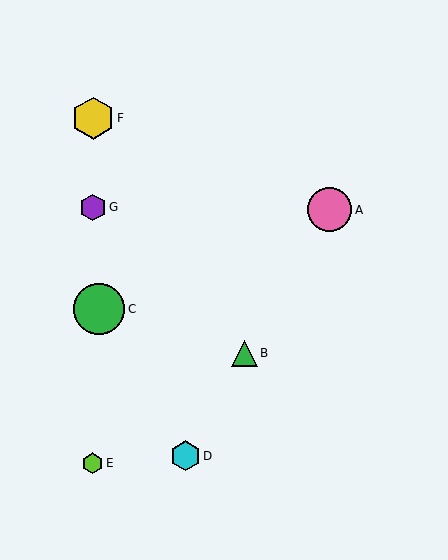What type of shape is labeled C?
Shape C is a green circle.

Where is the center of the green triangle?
The center of the green triangle is at (244, 353).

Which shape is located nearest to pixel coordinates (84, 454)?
The lime hexagon (labeled E) at (93, 463) is nearest to that location.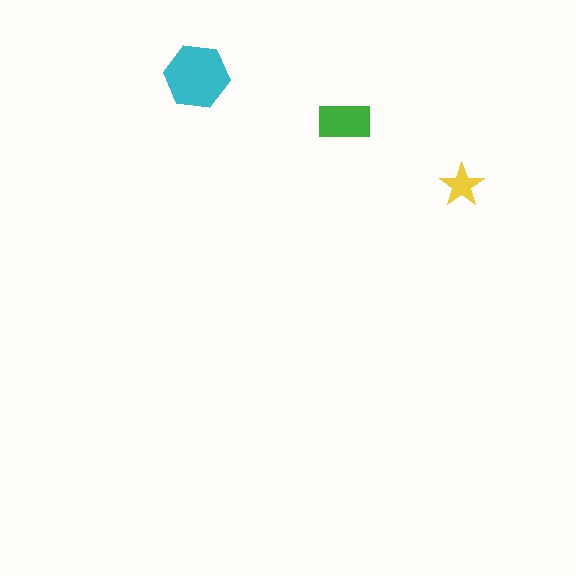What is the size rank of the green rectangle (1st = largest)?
2nd.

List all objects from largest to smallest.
The cyan hexagon, the green rectangle, the yellow star.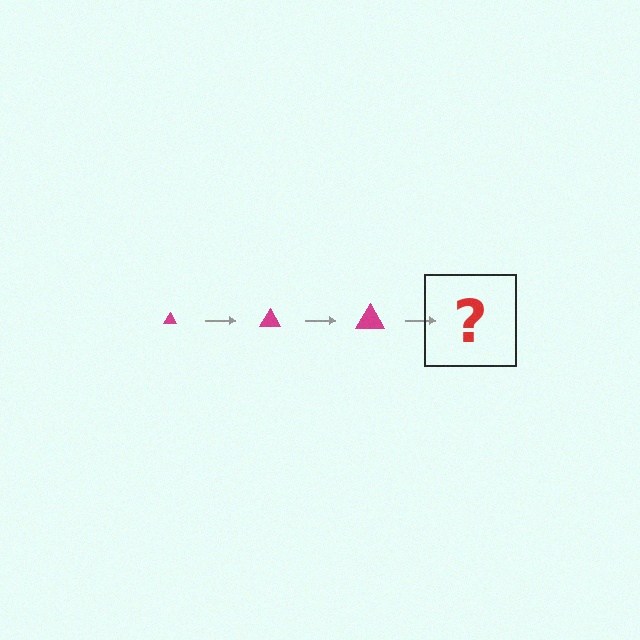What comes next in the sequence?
The next element should be a magenta triangle, larger than the previous one.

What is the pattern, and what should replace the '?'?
The pattern is that the triangle gets progressively larger each step. The '?' should be a magenta triangle, larger than the previous one.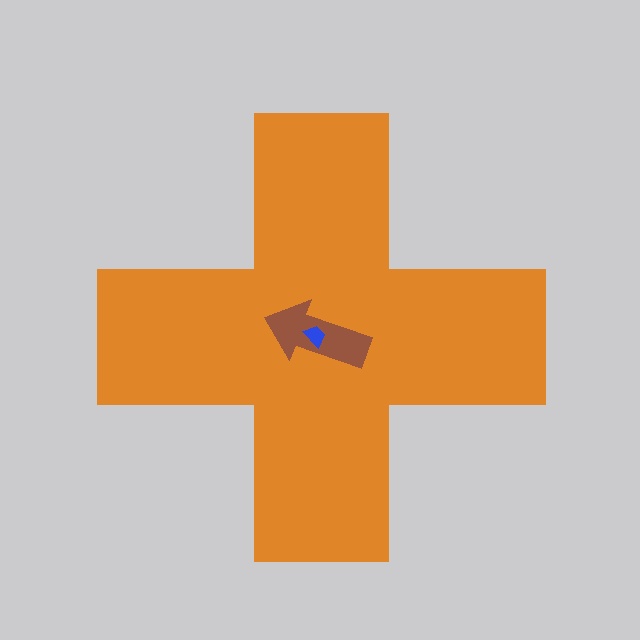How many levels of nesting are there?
3.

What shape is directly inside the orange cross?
The brown arrow.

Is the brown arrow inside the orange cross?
Yes.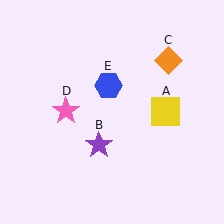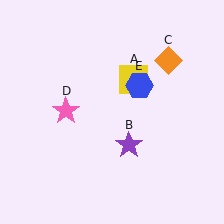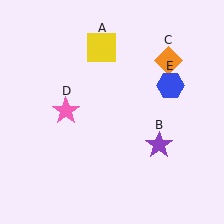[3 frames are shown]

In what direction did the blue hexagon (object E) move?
The blue hexagon (object E) moved right.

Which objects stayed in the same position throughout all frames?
Orange diamond (object C) and pink star (object D) remained stationary.